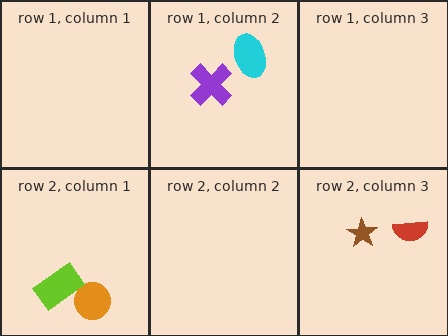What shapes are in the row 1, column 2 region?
The cyan ellipse, the purple cross.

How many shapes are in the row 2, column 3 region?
2.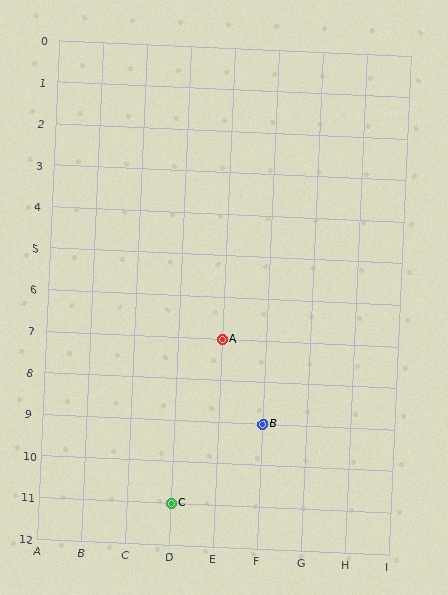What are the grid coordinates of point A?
Point A is at grid coordinates (E, 7).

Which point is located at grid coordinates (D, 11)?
Point C is at (D, 11).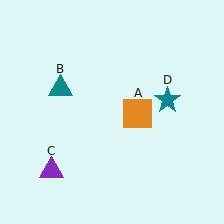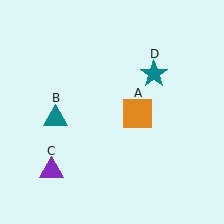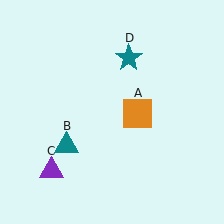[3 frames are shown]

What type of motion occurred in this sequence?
The teal triangle (object B), teal star (object D) rotated counterclockwise around the center of the scene.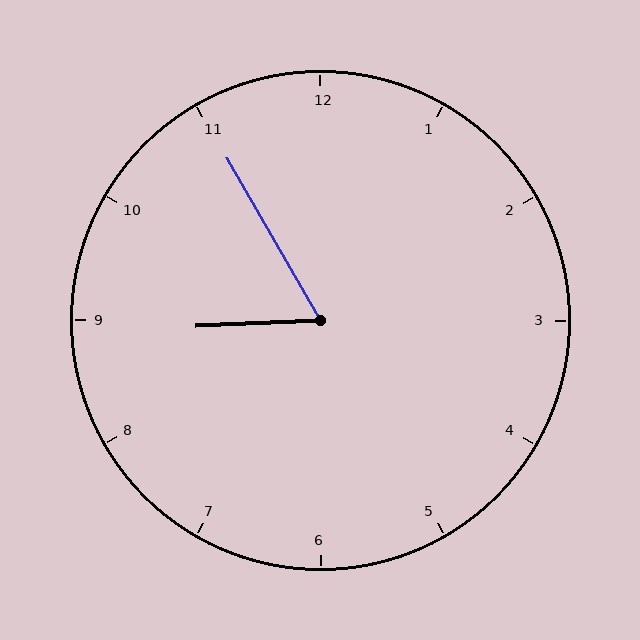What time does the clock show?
8:55.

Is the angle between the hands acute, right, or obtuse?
It is acute.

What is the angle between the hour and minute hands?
Approximately 62 degrees.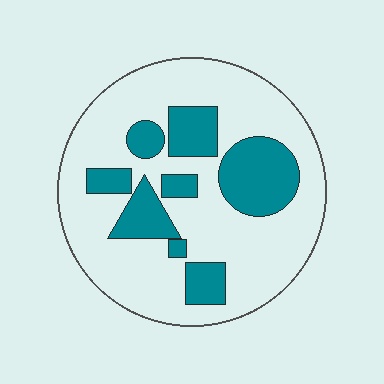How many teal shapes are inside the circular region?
8.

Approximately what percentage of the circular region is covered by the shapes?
Approximately 25%.